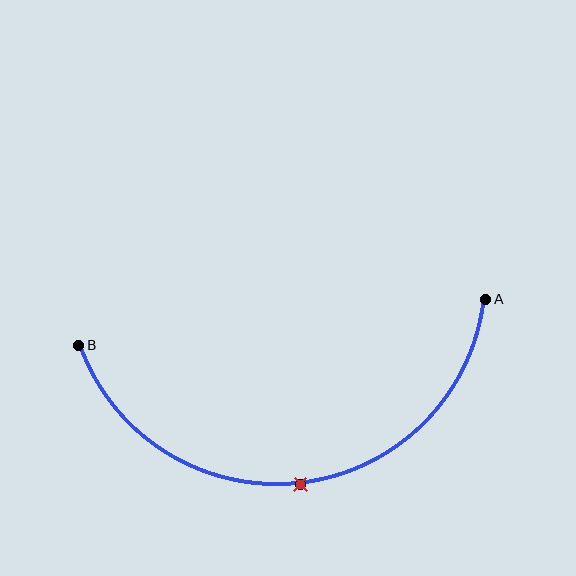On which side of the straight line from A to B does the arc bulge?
The arc bulges below the straight line connecting A and B.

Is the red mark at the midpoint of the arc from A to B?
Yes. The red mark lies on the arc at equal arc-length from both A and B — it is the arc midpoint.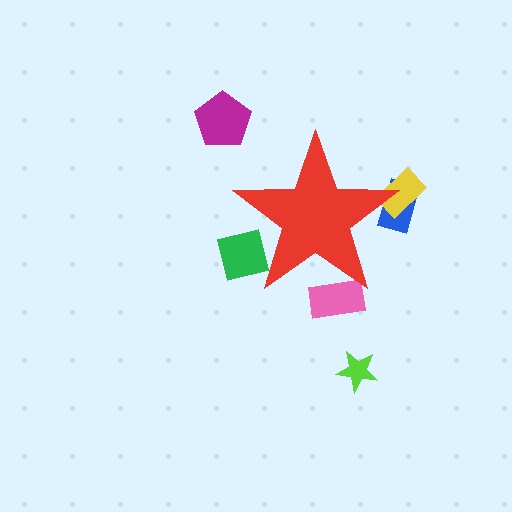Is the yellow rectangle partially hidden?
Yes, the yellow rectangle is partially hidden behind the red star.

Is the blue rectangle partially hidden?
Yes, the blue rectangle is partially hidden behind the red star.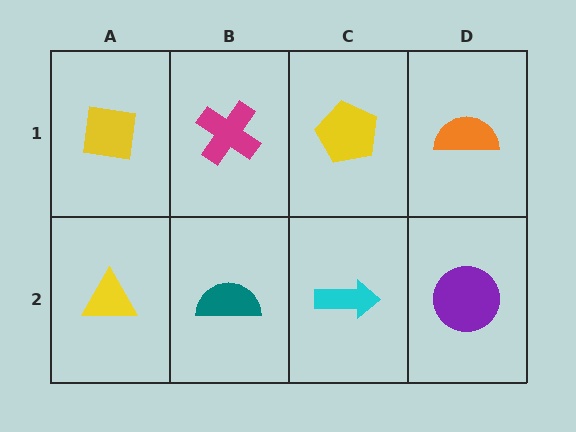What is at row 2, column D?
A purple circle.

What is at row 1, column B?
A magenta cross.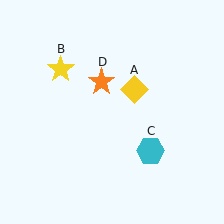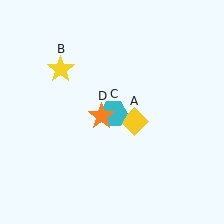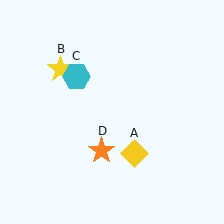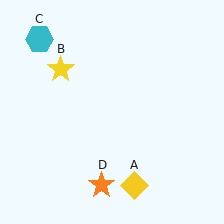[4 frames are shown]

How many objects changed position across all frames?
3 objects changed position: yellow diamond (object A), cyan hexagon (object C), orange star (object D).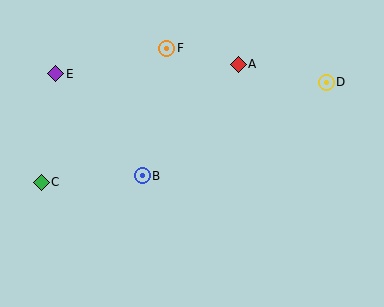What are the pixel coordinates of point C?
Point C is at (41, 182).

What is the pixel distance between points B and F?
The distance between B and F is 130 pixels.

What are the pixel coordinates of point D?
Point D is at (326, 82).